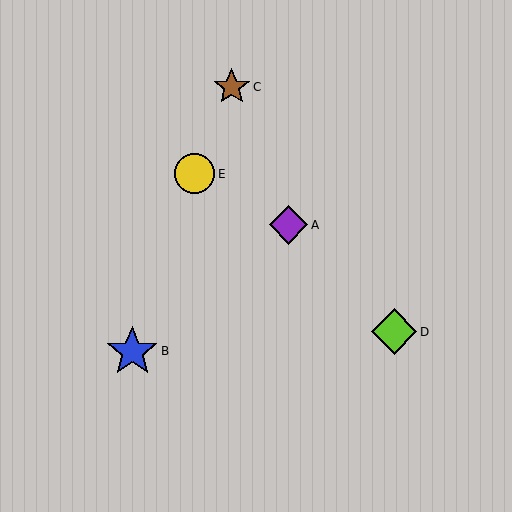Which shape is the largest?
The blue star (labeled B) is the largest.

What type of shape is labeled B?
Shape B is a blue star.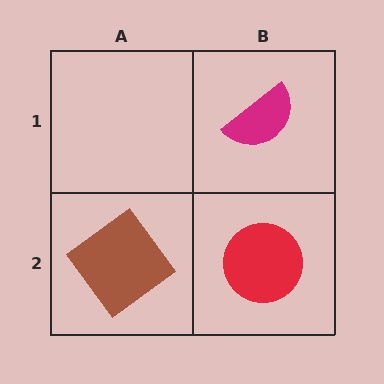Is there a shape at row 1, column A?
No, that cell is empty.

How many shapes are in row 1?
1 shape.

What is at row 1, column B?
A magenta semicircle.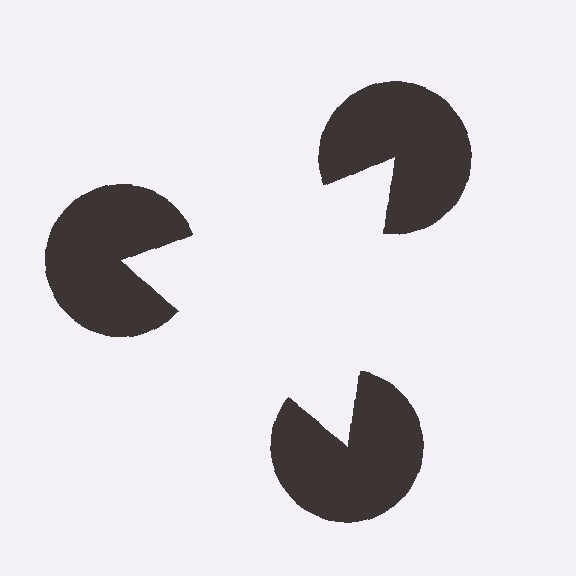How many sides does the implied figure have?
3 sides.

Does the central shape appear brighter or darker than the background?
It typically appears slightly brighter than the background, even though no actual brightness change is drawn.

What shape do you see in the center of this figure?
An illusory triangle — its edges are inferred from the aligned wedge cuts in the pac-man discs, not physically drawn.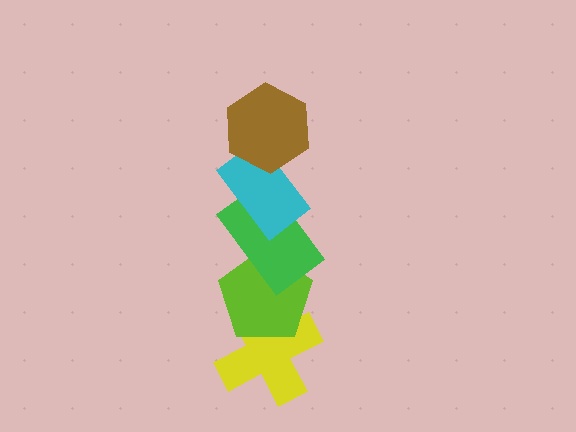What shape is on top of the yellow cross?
The lime pentagon is on top of the yellow cross.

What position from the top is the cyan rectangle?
The cyan rectangle is 2nd from the top.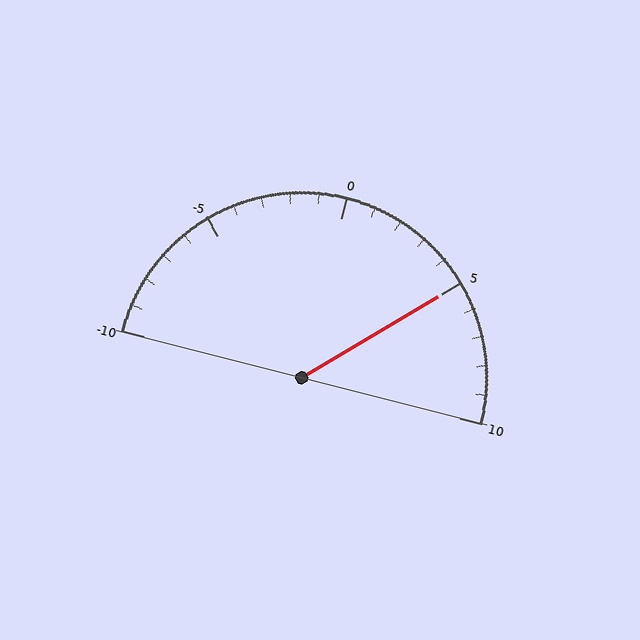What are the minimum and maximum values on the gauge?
The gauge ranges from -10 to 10.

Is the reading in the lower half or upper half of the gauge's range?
The reading is in the upper half of the range (-10 to 10).